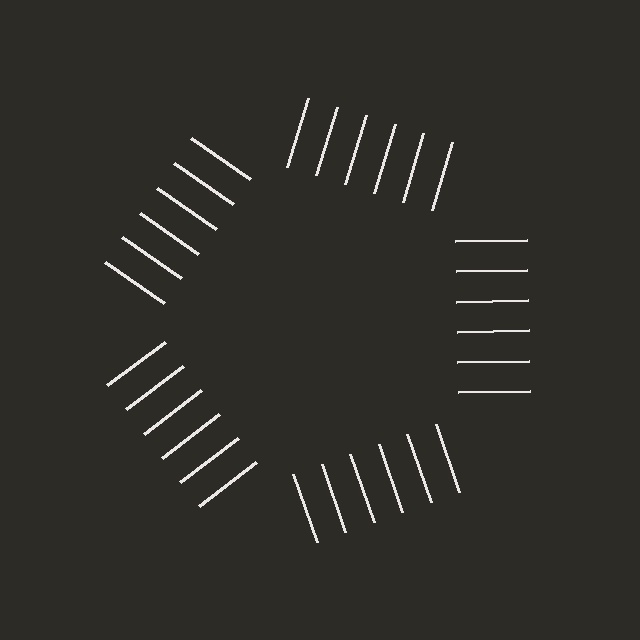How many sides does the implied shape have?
5 sides — the line-ends trace a pentagon.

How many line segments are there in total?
30 — 6 along each of the 5 edges.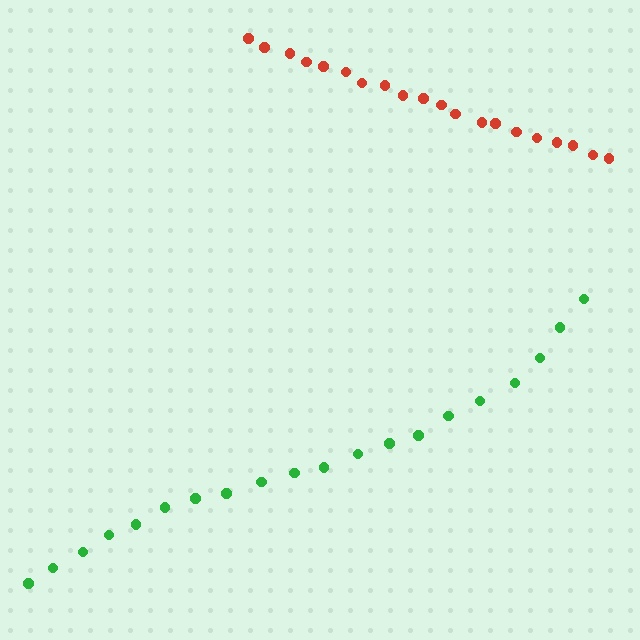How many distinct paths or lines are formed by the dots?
There are 2 distinct paths.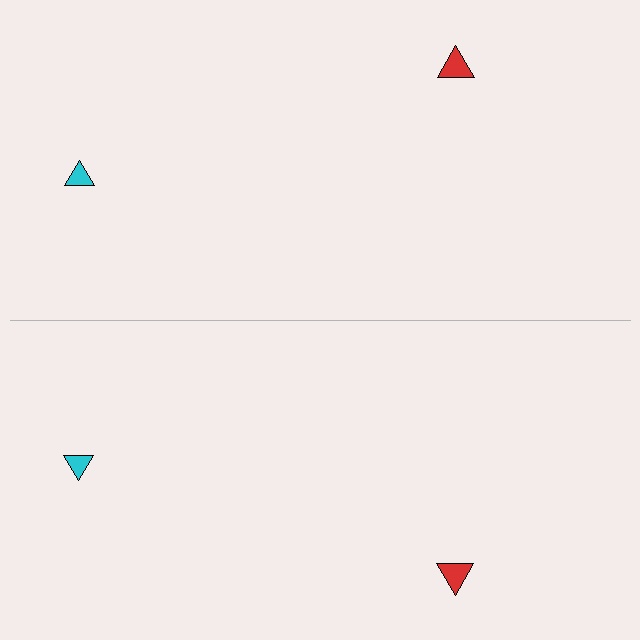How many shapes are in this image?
There are 4 shapes in this image.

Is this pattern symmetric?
Yes, this pattern has bilateral (reflection) symmetry.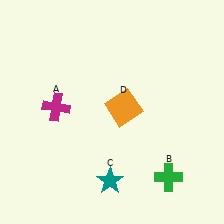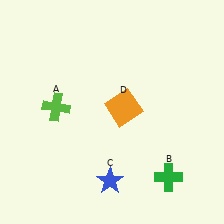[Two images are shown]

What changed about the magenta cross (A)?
In Image 1, A is magenta. In Image 2, it changed to lime.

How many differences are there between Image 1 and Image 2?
There are 2 differences between the two images.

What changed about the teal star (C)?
In Image 1, C is teal. In Image 2, it changed to blue.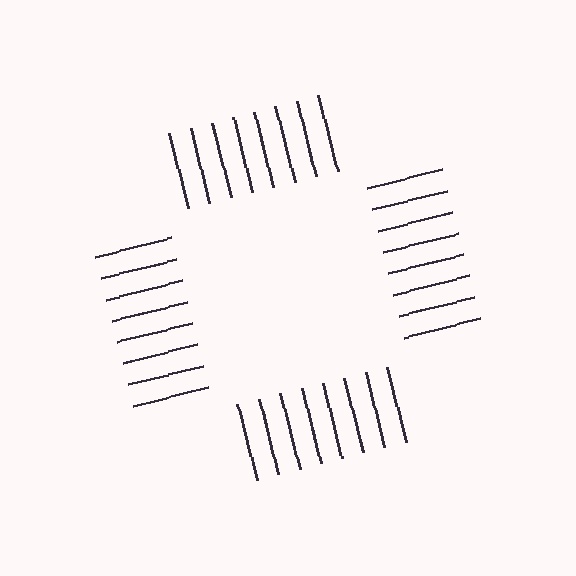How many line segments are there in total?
32 — 8 along each of the 4 edges.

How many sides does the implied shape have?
4 sides — the line-ends trace a square.